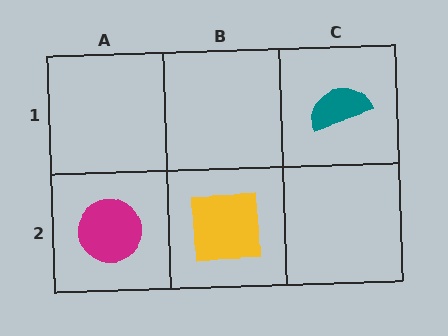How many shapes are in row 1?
1 shape.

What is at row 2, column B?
A yellow square.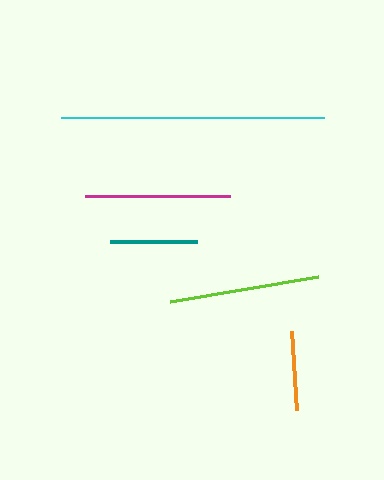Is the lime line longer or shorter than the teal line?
The lime line is longer than the teal line.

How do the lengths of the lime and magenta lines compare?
The lime and magenta lines are approximately the same length.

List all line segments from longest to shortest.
From longest to shortest: cyan, lime, magenta, teal, orange.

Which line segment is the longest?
The cyan line is the longest at approximately 262 pixels.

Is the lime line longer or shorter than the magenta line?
The lime line is longer than the magenta line.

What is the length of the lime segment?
The lime segment is approximately 150 pixels long.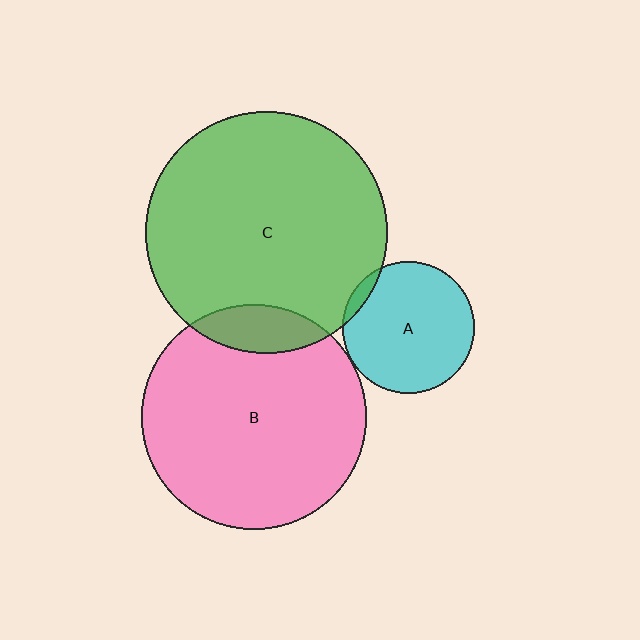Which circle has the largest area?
Circle C (green).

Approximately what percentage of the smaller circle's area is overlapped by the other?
Approximately 10%.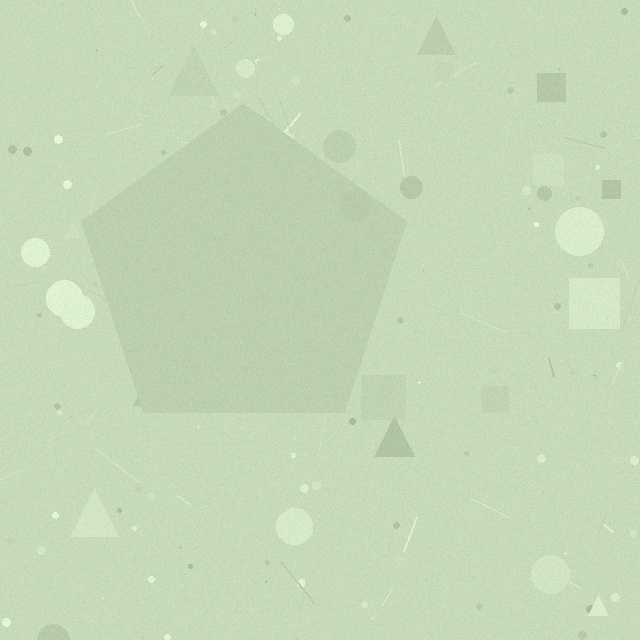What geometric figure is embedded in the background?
A pentagon is embedded in the background.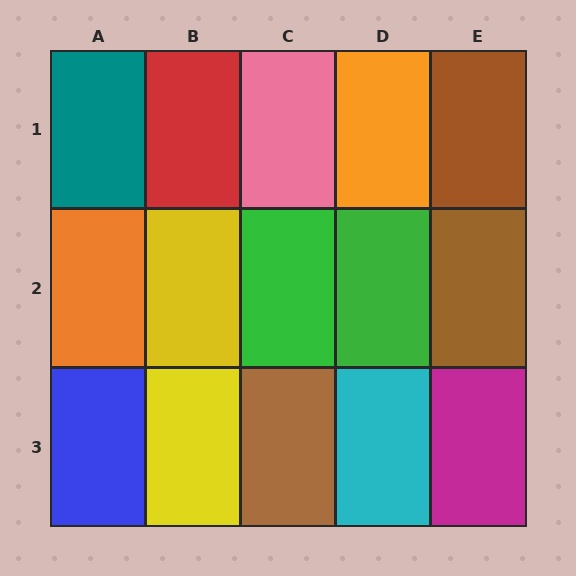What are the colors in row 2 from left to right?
Orange, yellow, green, green, brown.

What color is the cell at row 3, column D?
Cyan.